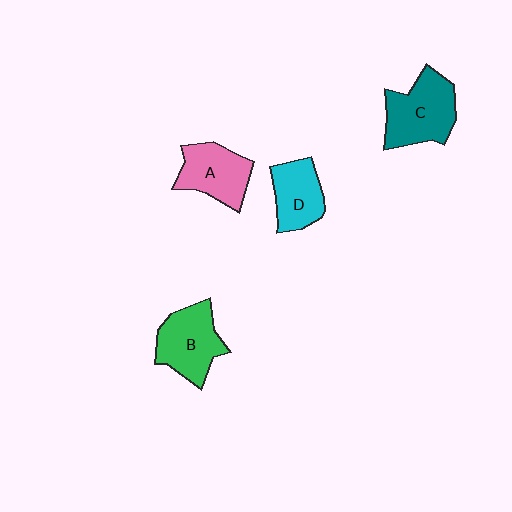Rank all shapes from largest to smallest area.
From largest to smallest: C (teal), B (green), A (pink), D (cyan).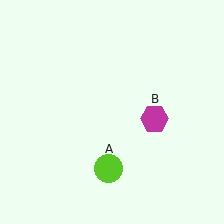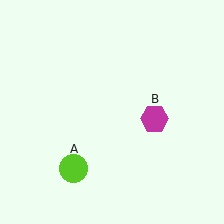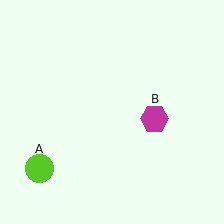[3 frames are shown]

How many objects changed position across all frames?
1 object changed position: lime circle (object A).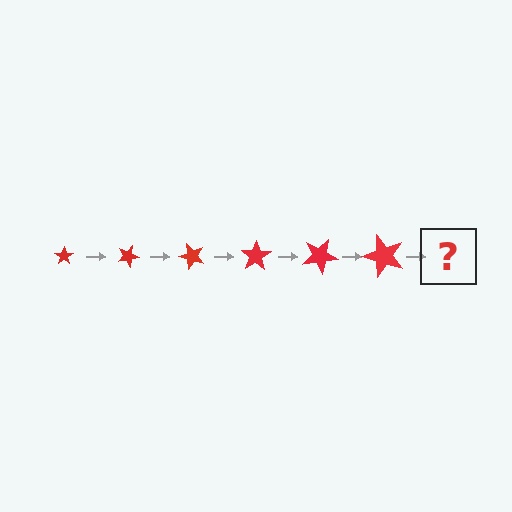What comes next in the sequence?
The next element should be a star, larger than the previous one and rotated 150 degrees from the start.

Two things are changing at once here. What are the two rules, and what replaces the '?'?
The two rules are that the star grows larger each step and it rotates 25 degrees each step. The '?' should be a star, larger than the previous one and rotated 150 degrees from the start.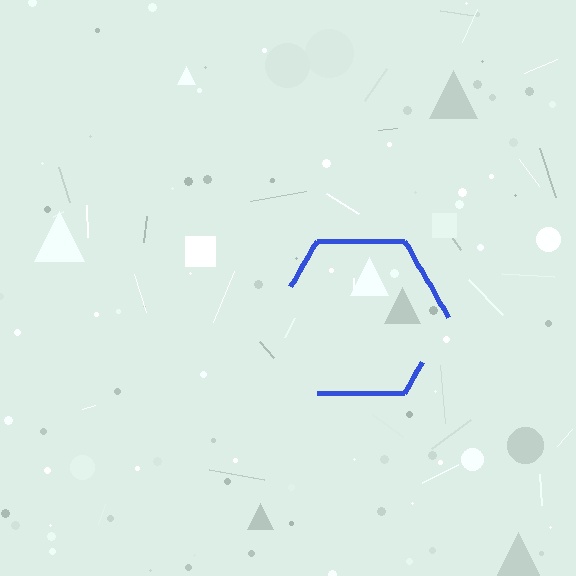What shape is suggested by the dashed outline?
The dashed outline suggests a hexagon.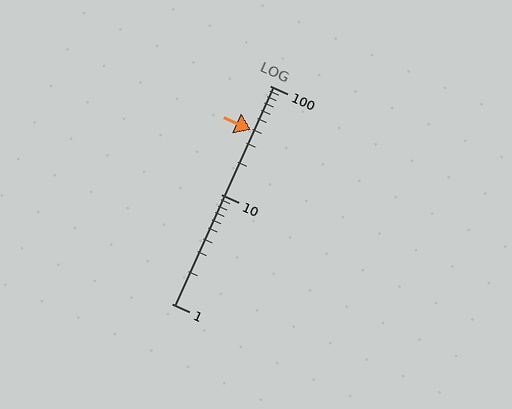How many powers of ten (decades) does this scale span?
The scale spans 2 decades, from 1 to 100.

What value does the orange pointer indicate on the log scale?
The pointer indicates approximately 39.